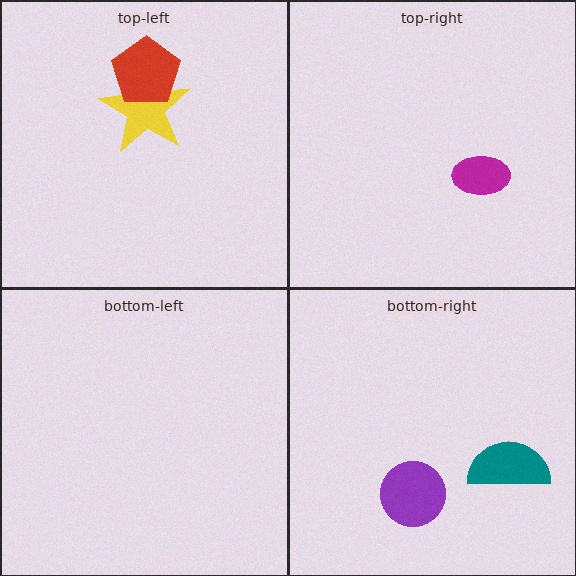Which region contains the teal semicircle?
The bottom-right region.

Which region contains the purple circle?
The bottom-right region.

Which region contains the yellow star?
The top-left region.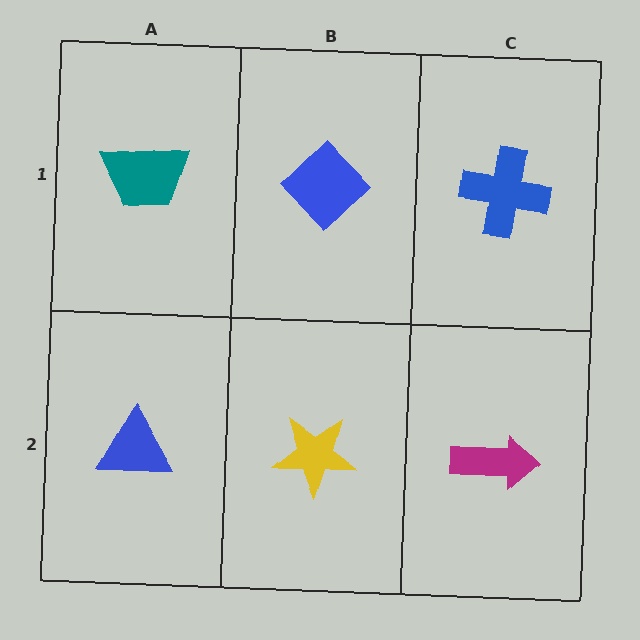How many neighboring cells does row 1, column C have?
2.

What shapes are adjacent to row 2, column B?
A blue diamond (row 1, column B), a blue triangle (row 2, column A), a magenta arrow (row 2, column C).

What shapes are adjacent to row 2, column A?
A teal trapezoid (row 1, column A), a yellow star (row 2, column B).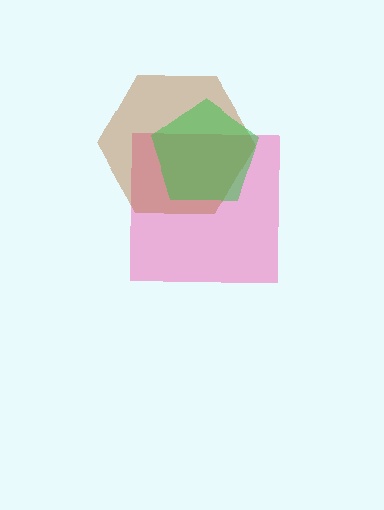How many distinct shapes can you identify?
There are 3 distinct shapes: a pink square, a brown hexagon, a green pentagon.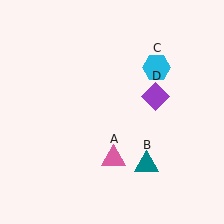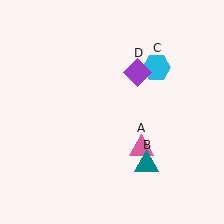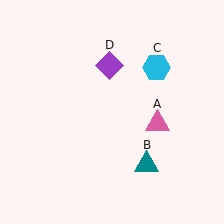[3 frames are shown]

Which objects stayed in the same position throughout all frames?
Teal triangle (object B) and cyan hexagon (object C) remained stationary.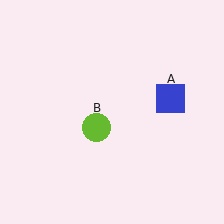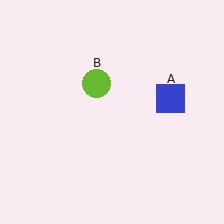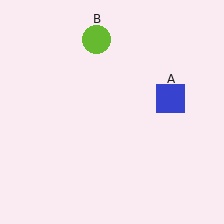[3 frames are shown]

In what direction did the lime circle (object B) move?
The lime circle (object B) moved up.